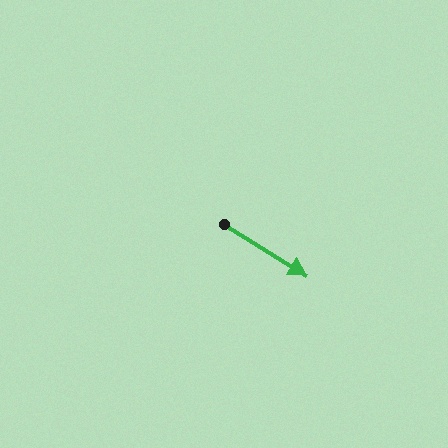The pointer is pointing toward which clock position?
Roughly 4 o'clock.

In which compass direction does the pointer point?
Southeast.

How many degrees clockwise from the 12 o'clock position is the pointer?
Approximately 122 degrees.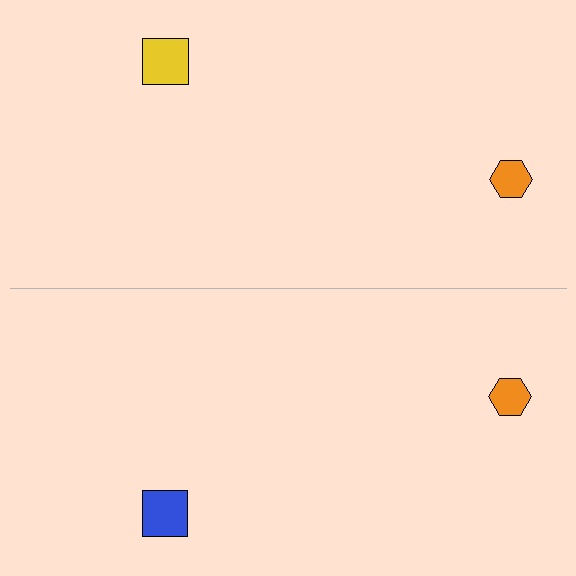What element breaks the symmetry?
The blue square on the bottom side breaks the symmetry — its mirror counterpart is yellow.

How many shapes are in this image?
There are 4 shapes in this image.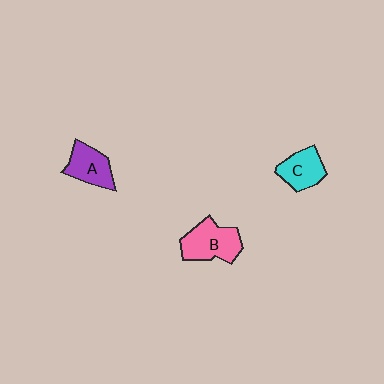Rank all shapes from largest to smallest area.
From largest to smallest: B (pink), A (purple), C (cyan).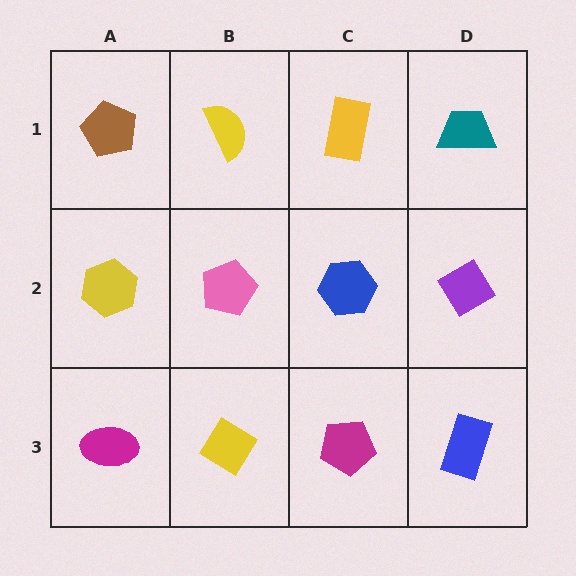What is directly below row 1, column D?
A purple diamond.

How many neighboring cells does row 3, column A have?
2.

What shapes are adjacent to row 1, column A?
A yellow hexagon (row 2, column A), a yellow semicircle (row 1, column B).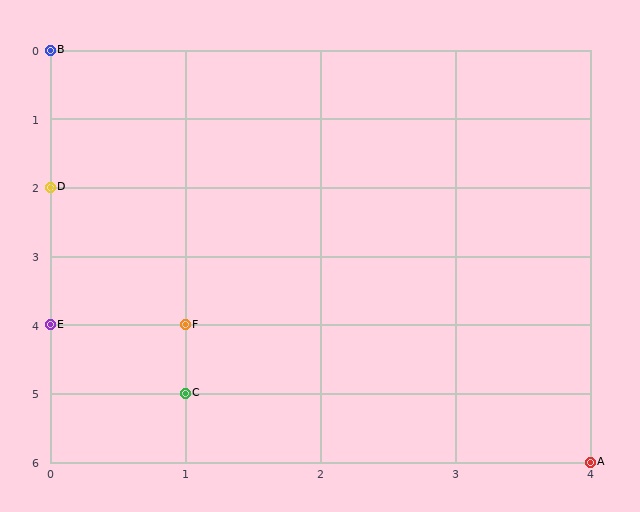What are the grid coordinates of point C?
Point C is at grid coordinates (1, 5).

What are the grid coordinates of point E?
Point E is at grid coordinates (0, 4).